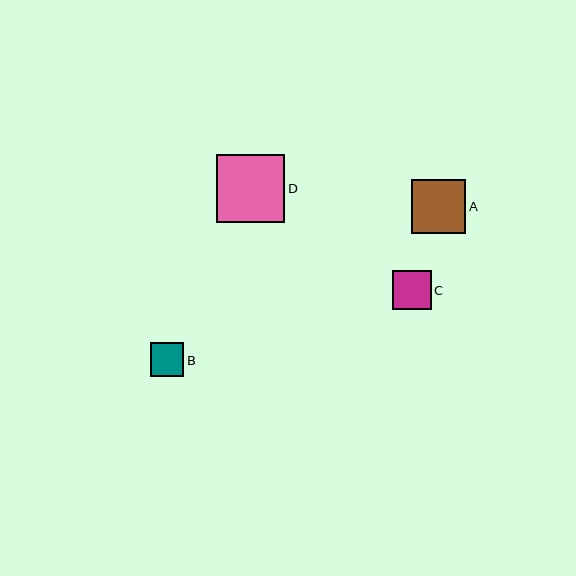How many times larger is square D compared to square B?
Square D is approximately 2.0 times the size of square B.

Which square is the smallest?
Square B is the smallest with a size of approximately 33 pixels.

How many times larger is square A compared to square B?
Square A is approximately 1.6 times the size of square B.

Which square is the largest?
Square D is the largest with a size of approximately 68 pixels.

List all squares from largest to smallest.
From largest to smallest: D, A, C, B.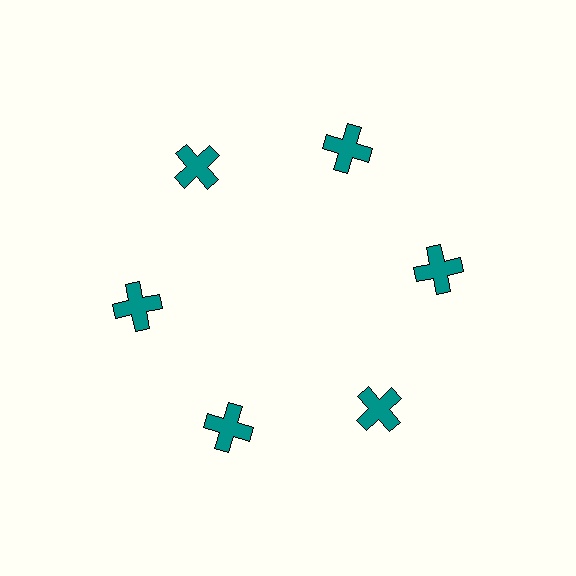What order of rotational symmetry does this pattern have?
This pattern has 6-fold rotational symmetry.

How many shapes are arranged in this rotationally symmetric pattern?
There are 6 shapes, arranged in 6 groups of 1.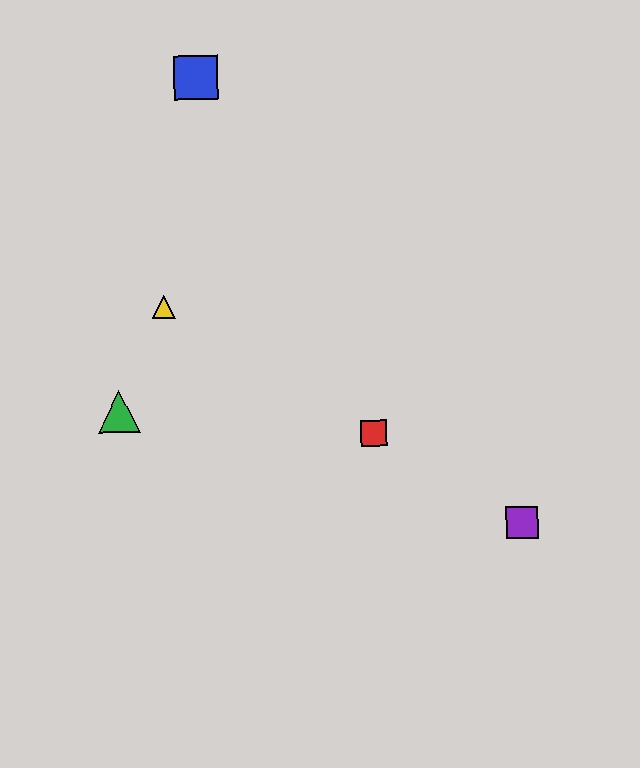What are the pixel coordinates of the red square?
The red square is at (374, 433).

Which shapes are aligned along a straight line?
The red square, the yellow triangle, the purple square are aligned along a straight line.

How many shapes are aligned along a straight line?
3 shapes (the red square, the yellow triangle, the purple square) are aligned along a straight line.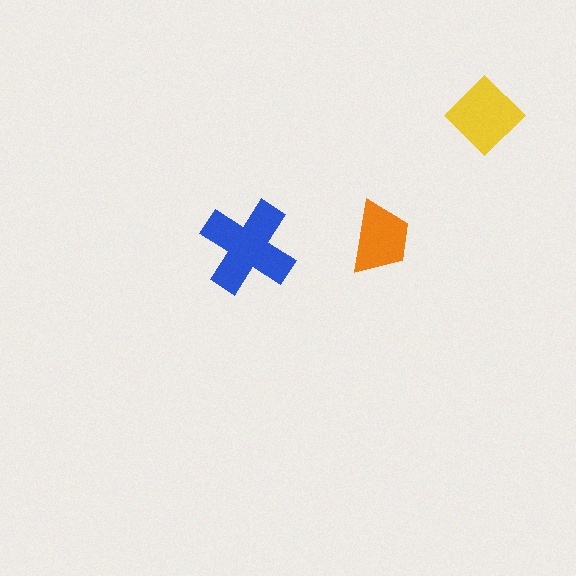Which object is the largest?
The blue cross.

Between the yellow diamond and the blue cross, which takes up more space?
The blue cross.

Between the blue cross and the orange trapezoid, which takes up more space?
The blue cross.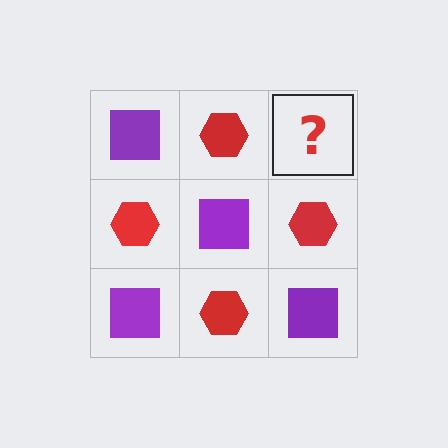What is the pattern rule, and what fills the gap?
The rule is that it alternates purple square and red hexagon in a checkerboard pattern. The gap should be filled with a purple square.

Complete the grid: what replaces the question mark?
The question mark should be replaced with a purple square.